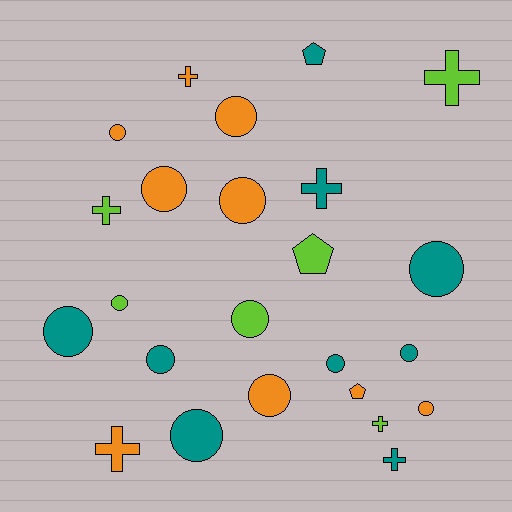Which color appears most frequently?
Teal, with 9 objects.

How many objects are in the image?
There are 24 objects.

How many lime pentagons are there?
There is 1 lime pentagon.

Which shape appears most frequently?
Circle, with 14 objects.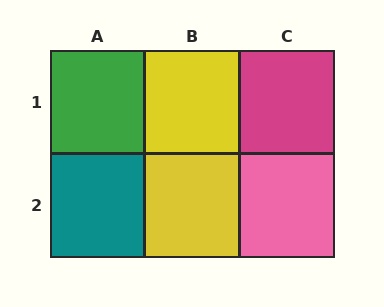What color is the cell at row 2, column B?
Yellow.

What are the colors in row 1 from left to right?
Green, yellow, magenta.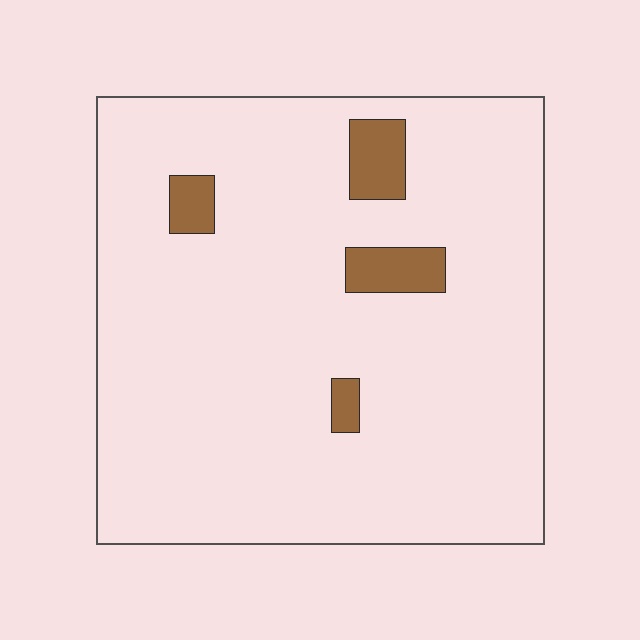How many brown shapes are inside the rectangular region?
4.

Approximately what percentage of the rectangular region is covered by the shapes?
Approximately 5%.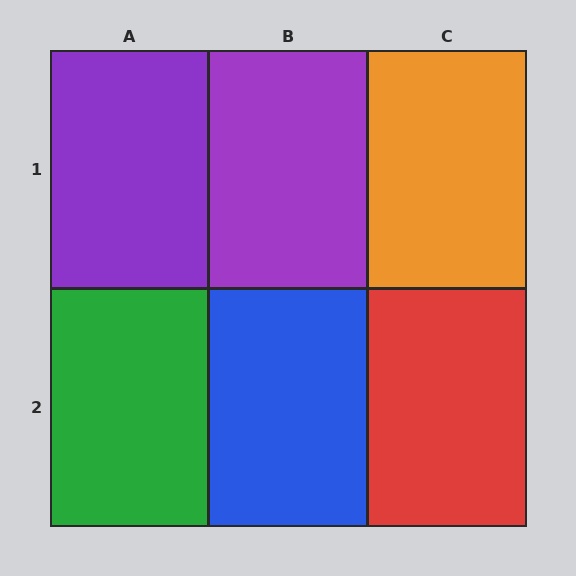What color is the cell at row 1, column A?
Purple.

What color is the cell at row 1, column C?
Orange.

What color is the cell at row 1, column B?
Purple.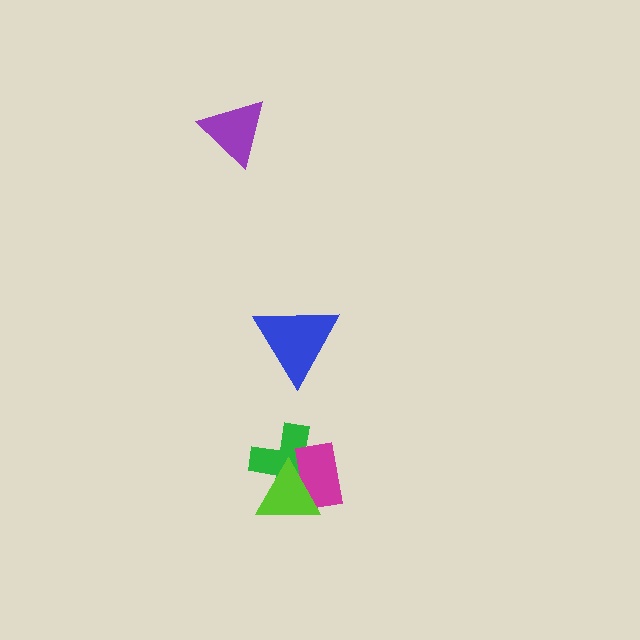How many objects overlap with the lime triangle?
2 objects overlap with the lime triangle.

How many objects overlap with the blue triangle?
0 objects overlap with the blue triangle.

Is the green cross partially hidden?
Yes, it is partially covered by another shape.